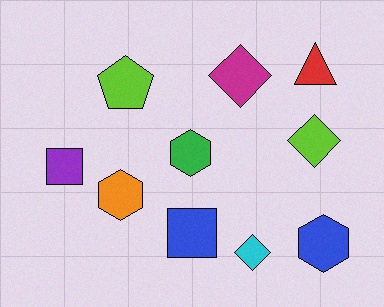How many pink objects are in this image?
There are no pink objects.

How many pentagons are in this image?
There is 1 pentagon.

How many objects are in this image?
There are 10 objects.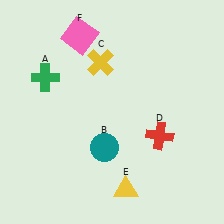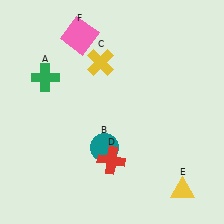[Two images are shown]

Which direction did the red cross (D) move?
The red cross (D) moved left.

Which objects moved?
The objects that moved are: the red cross (D), the yellow triangle (E).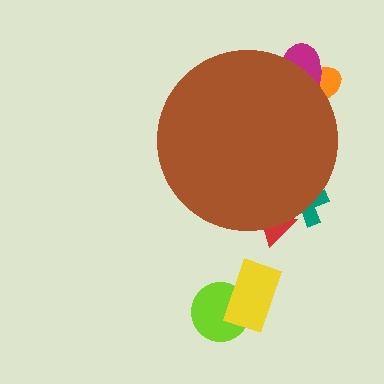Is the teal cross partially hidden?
Yes, the teal cross is partially hidden behind the brown circle.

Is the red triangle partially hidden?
Yes, the red triangle is partially hidden behind the brown circle.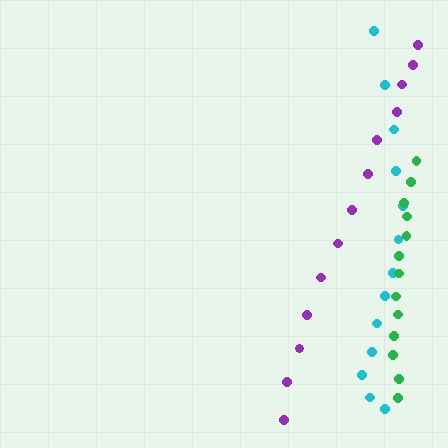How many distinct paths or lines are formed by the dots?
There are 3 distinct paths.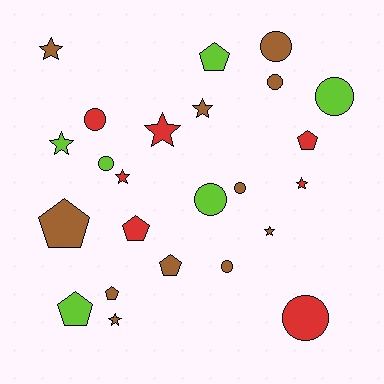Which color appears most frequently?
Brown, with 11 objects.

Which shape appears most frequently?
Circle, with 9 objects.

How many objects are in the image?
There are 24 objects.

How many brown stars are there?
There are 4 brown stars.